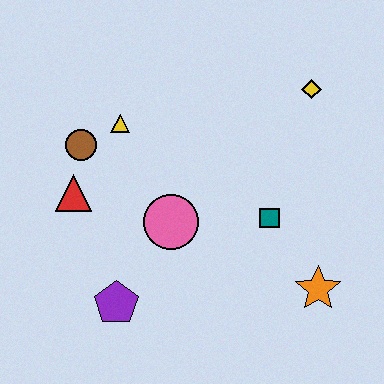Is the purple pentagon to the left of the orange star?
Yes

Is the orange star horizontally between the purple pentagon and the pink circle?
No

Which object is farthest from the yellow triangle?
The orange star is farthest from the yellow triangle.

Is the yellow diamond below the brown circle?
No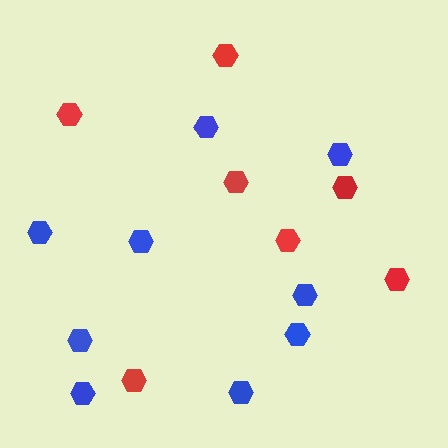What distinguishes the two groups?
There are 2 groups: one group of red hexagons (7) and one group of blue hexagons (9).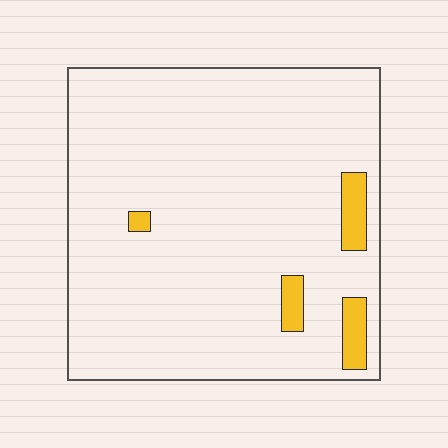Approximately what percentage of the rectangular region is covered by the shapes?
Approximately 5%.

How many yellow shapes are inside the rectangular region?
4.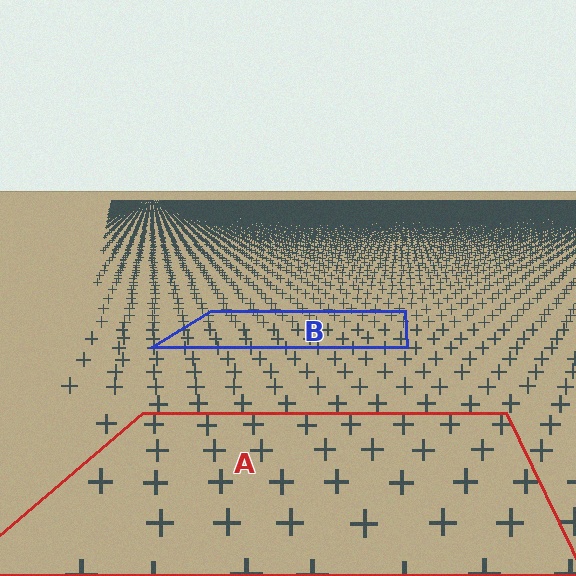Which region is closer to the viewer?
Region A is closer. The texture elements there are larger and more spread out.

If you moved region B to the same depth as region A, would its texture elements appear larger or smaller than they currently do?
They would appear larger. At a closer depth, the same texture elements are projected at a bigger on-screen size.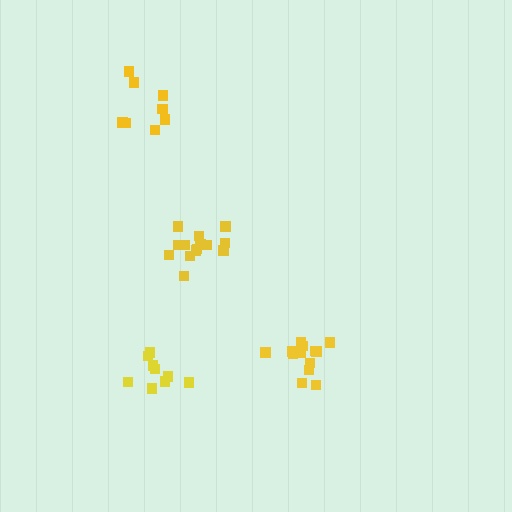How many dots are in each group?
Group 1: 9 dots, Group 2: 14 dots, Group 3: 14 dots, Group 4: 8 dots (45 total).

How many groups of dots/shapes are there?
There are 4 groups.